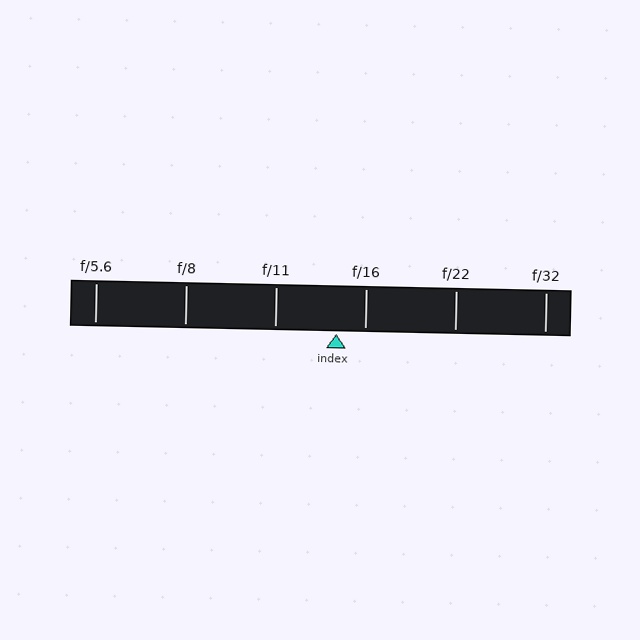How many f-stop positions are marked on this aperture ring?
There are 6 f-stop positions marked.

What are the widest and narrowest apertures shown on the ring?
The widest aperture shown is f/5.6 and the narrowest is f/32.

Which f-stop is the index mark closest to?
The index mark is closest to f/16.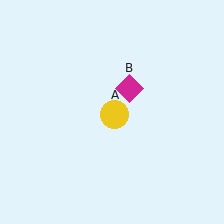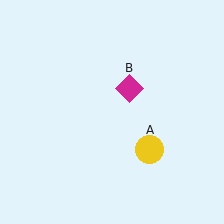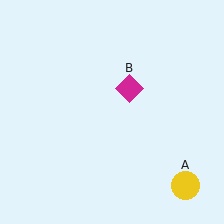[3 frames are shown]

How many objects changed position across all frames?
1 object changed position: yellow circle (object A).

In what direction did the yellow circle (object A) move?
The yellow circle (object A) moved down and to the right.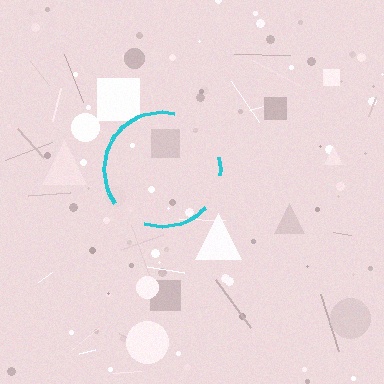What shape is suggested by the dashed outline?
The dashed outline suggests a circle.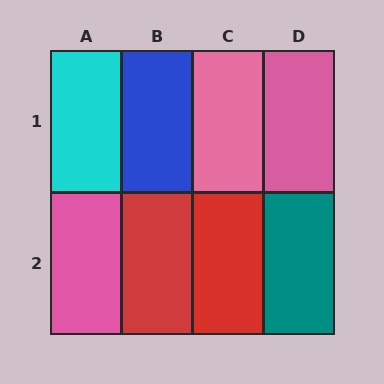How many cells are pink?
3 cells are pink.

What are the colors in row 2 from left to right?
Pink, red, red, teal.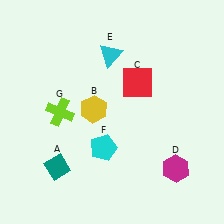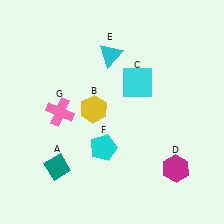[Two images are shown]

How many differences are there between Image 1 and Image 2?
There are 2 differences between the two images.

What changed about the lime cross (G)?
In Image 1, G is lime. In Image 2, it changed to pink.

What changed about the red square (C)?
In Image 1, C is red. In Image 2, it changed to cyan.